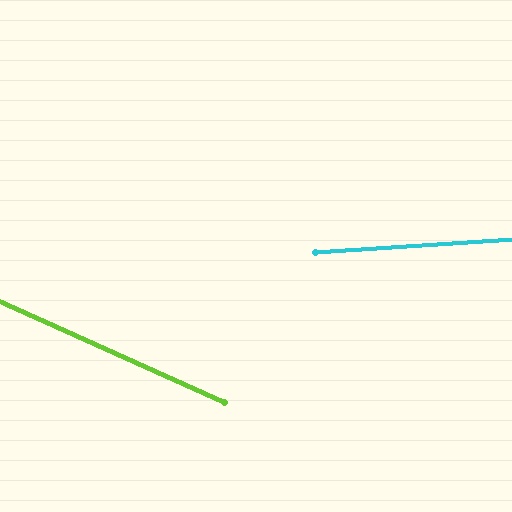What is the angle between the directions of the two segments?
Approximately 28 degrees.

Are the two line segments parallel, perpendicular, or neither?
Neither parallel nor perpendicular — they differ by about 28°.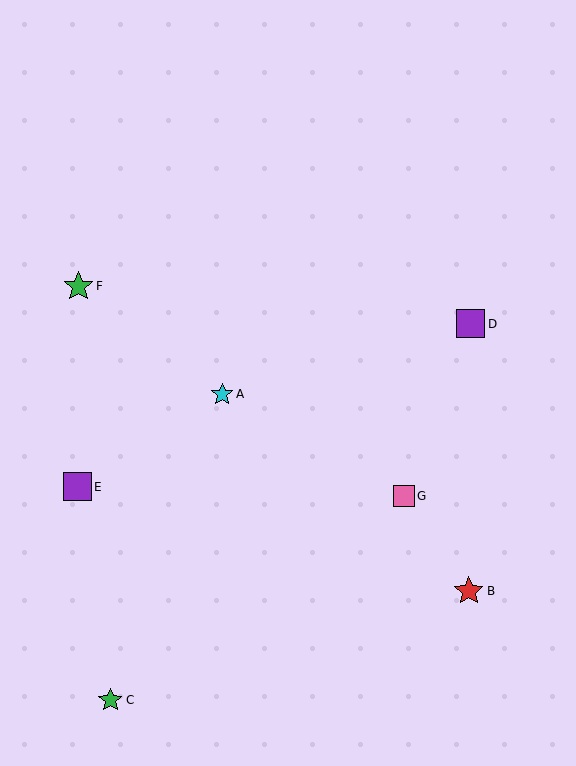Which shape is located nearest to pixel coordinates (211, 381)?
The cyan star (labeled A) at (222, 394) is nearest to that location.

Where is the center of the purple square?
The center of the purple square is at (471, 324).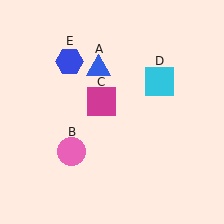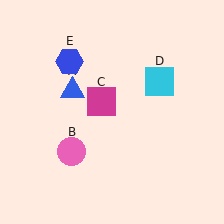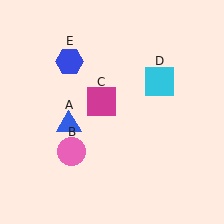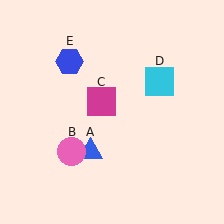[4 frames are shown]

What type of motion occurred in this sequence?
The blue triangle (object A) rotated counterclockwise around the center of the scene.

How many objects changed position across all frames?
1 object changed position: blue triangle (object A).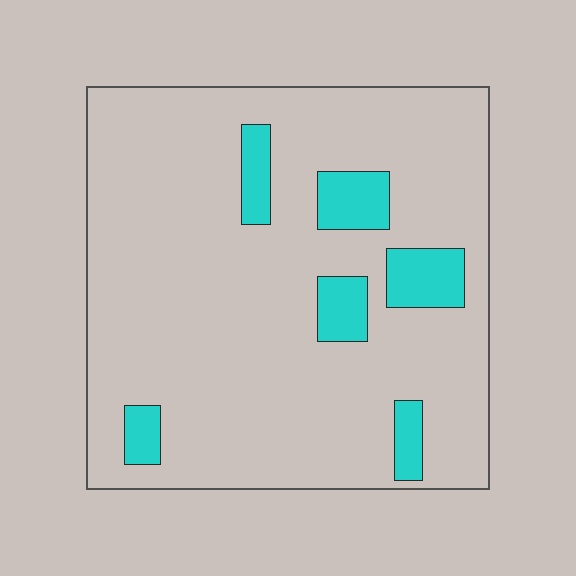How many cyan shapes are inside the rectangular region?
6.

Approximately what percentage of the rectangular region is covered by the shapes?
Approximately 10%.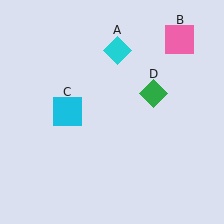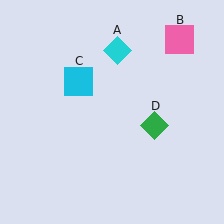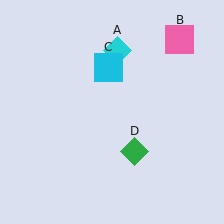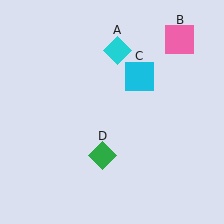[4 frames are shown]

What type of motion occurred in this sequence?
The cyan square (object C), green diamond (object D) rotated clockwise around the center of the scene.